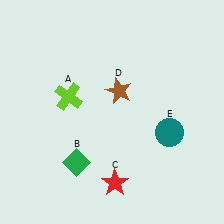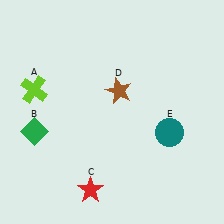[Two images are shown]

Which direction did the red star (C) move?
The red star (C) moved left.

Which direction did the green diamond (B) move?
The green diamond (B) moved left.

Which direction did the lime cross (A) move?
The lime cross (A) moved left.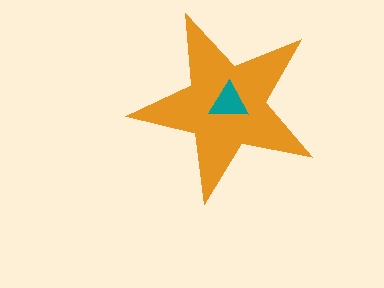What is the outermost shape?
The orange star.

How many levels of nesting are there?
2.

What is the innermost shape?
The teal triangle.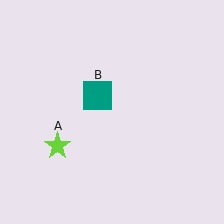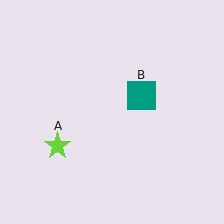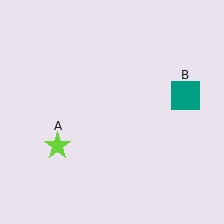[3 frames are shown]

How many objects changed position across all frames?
1 object changed position: teal square (object B).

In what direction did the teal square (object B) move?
The teal square (object B) moved right.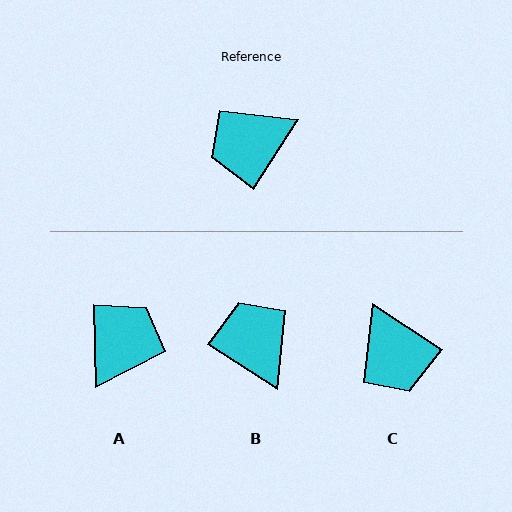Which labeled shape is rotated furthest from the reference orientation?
A, about 146 degrees away.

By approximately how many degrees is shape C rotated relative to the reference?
Approximately 89 degrees counter-clockwise.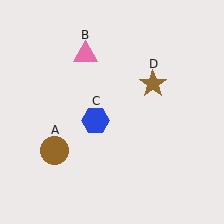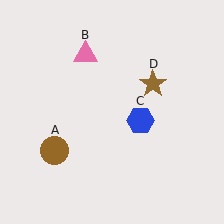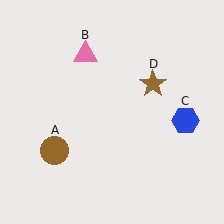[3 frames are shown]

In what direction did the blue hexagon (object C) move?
The blue hexagon (object C) moved right.